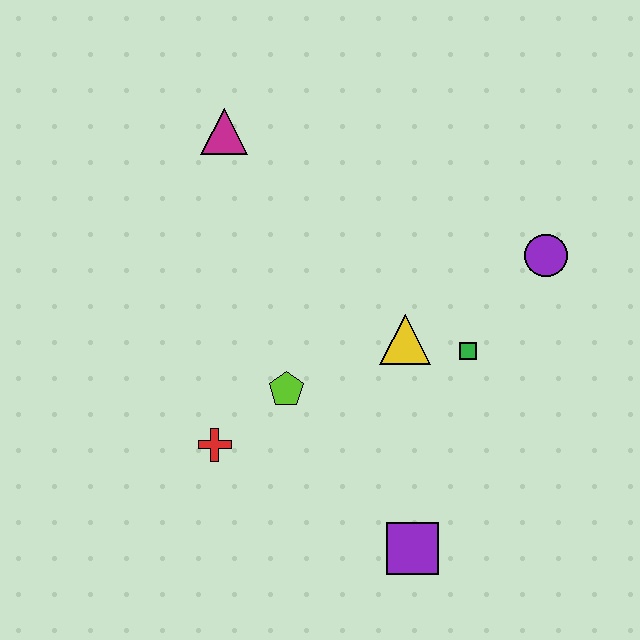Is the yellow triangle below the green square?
No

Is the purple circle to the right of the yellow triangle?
Yes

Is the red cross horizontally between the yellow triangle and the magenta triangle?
No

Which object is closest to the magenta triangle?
The lime pentagon is closest to the magenta triangle.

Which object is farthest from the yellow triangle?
The magenta triangle is farthest from the yellow triangle.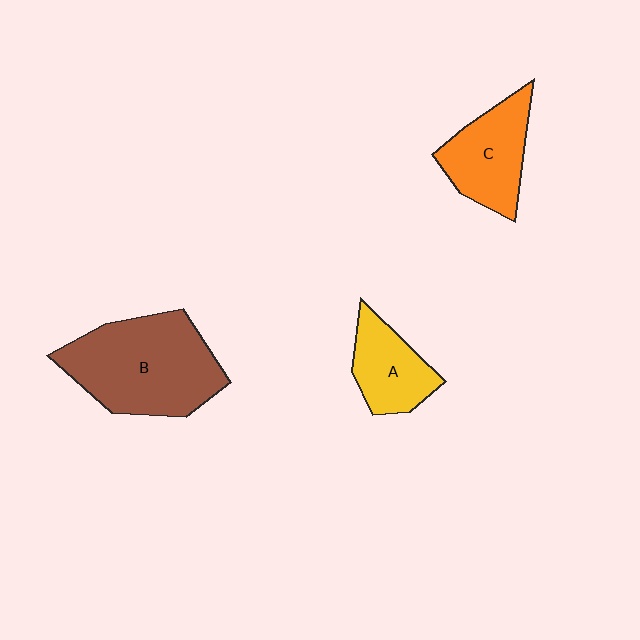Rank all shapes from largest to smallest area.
From largest to smallest: B (brown), C (orange), A (yellow).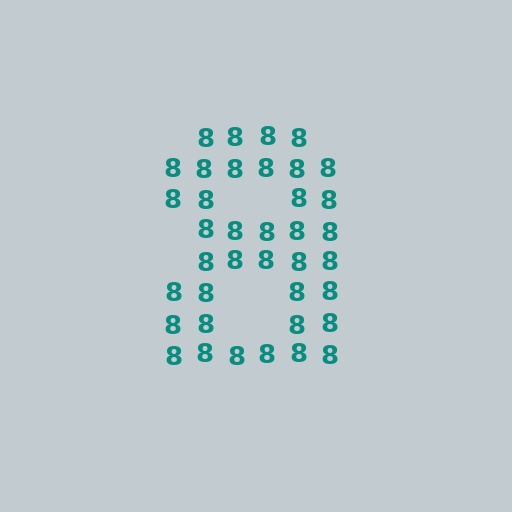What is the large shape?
The large shape is the digit 8.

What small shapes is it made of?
It is made of small digit 8's.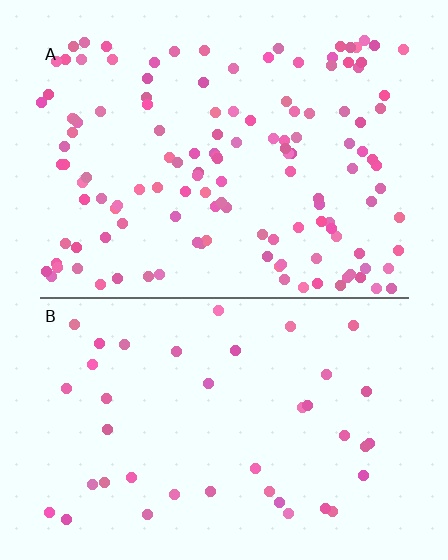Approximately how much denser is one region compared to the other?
Approximately 3.3× — region A over region B.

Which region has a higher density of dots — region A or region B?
A (the top).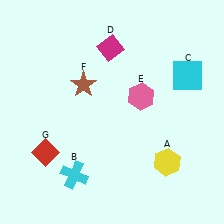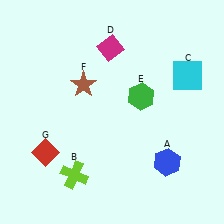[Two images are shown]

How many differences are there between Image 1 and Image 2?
There are 3 differences between the two images.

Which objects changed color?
A changed from yellow to blue. B changed from cyan to lime. E changed from pink to green.